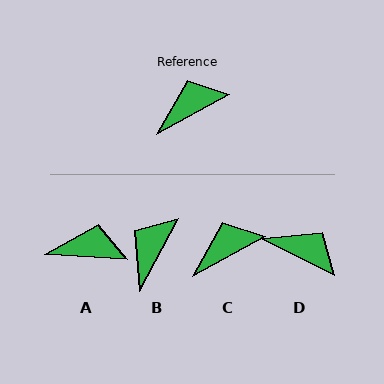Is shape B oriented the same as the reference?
No, it is off by about 33 degrees.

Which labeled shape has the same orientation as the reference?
C.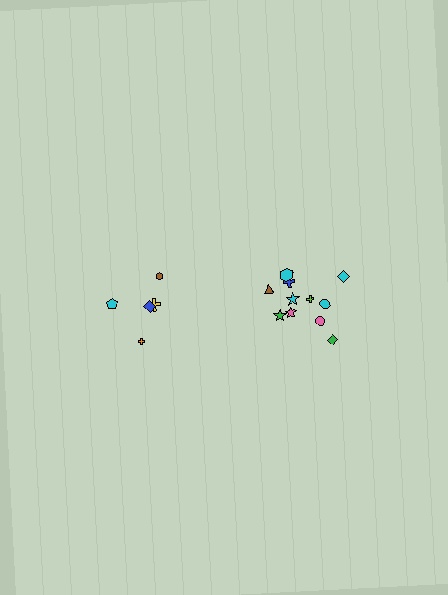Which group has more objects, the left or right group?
The right group.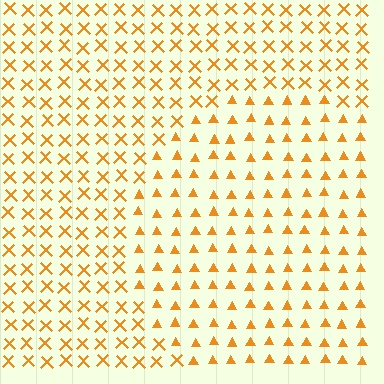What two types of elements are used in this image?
The image uses triangles inside the circle region and X marks outside it.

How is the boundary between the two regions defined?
The boundary is defined by a change in element shape: triangles inside vs. X marks outside. All elements share the same color and spacing.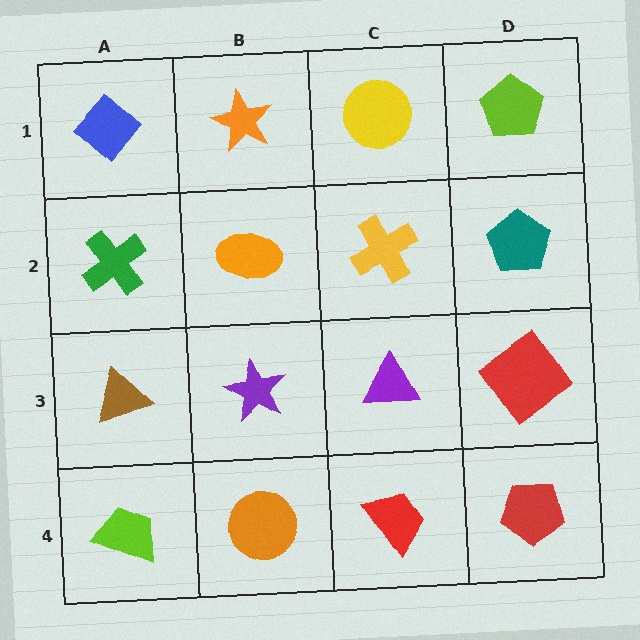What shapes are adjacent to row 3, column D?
A teal pentagon (row 2, column D), a red pentagon (row 4, column D), a purple triangle (row 3, column C).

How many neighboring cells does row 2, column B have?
4.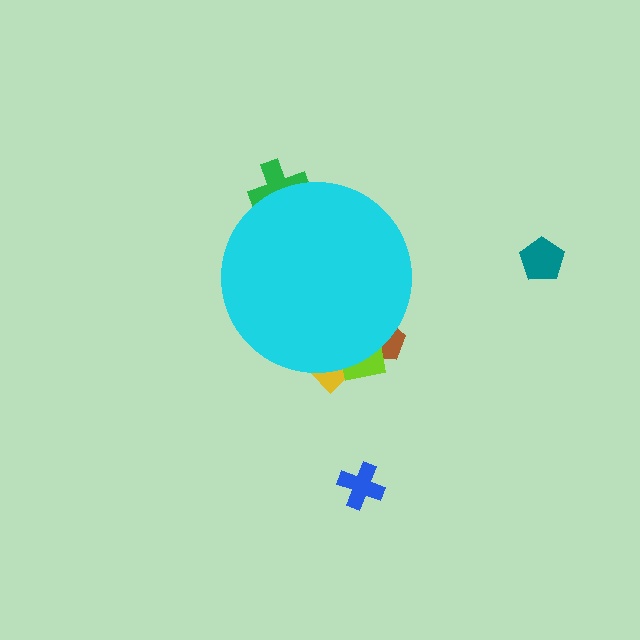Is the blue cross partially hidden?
No, the blue cross is fully visible.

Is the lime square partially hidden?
Yes, the lime square is partially hidden behind the cyan circle.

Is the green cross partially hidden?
Yes, the green cross is partially hidden behind the cyan circle.